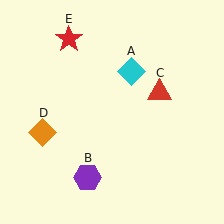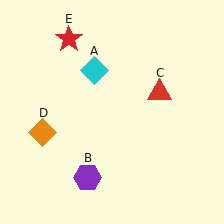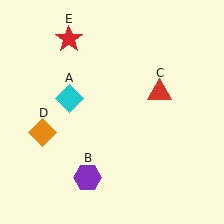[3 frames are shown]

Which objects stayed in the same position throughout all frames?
Purple hexagon (object B) and red triangle (object C) and orange diamond (object D) and red star (object E) remained stationary.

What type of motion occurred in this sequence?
The cyan diamond (object A) rotated counterclockwise around the center of the scene.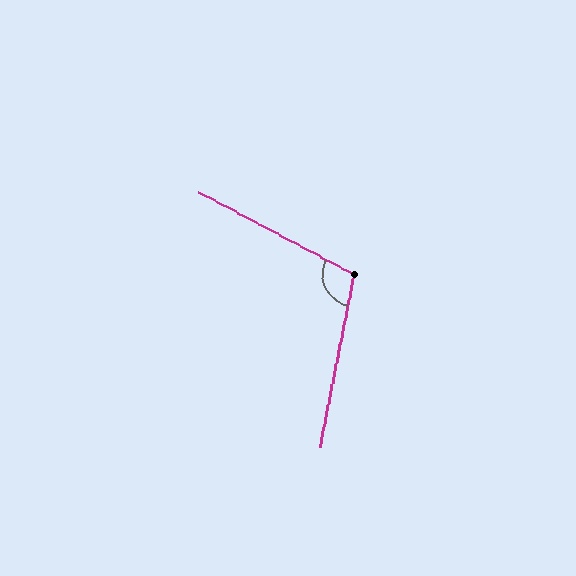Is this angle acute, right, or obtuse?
It is obtuse.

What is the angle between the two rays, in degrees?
Approximately 107 degrees.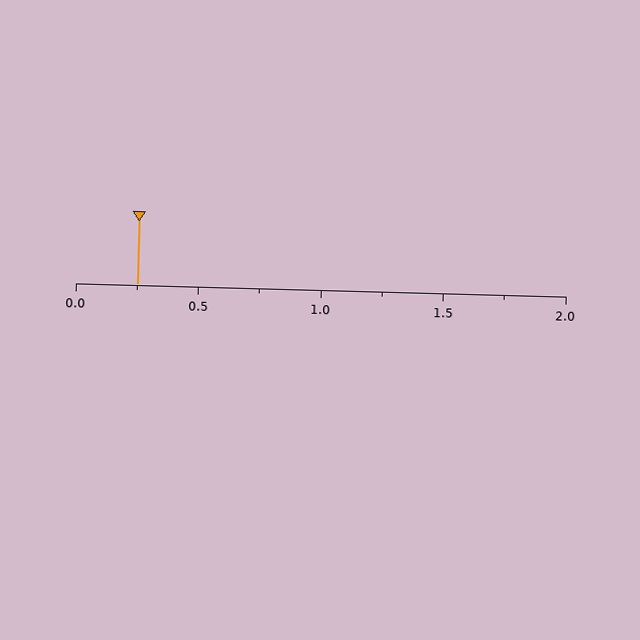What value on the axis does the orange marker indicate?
The marker indicates approximately 0.25.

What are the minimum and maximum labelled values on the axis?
The axis runs from 0.0 to 2.0.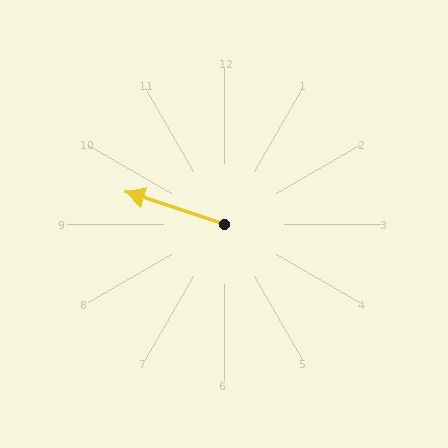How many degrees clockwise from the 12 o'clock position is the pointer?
Approximately 288 degrees.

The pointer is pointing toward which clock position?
Roughly 10 o'clock.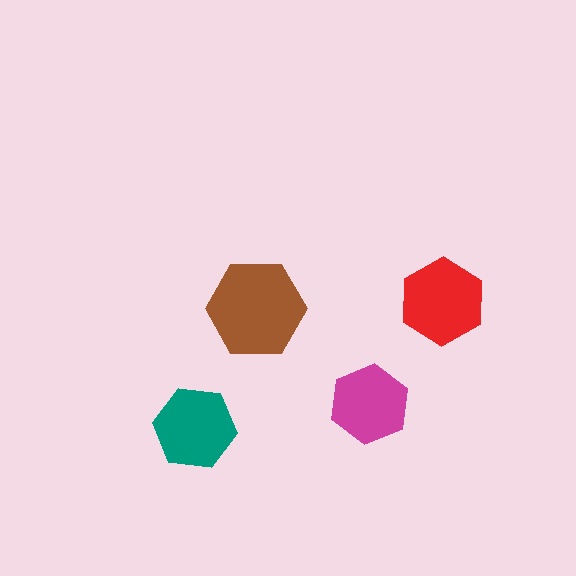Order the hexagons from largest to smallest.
the brown one, the red one, the teal one, the magenta one.